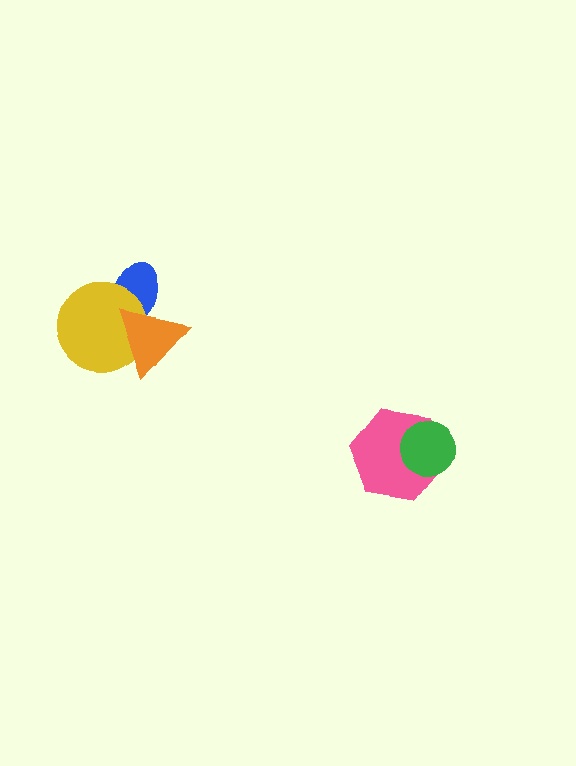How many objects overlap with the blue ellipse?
2 objects overlap with the blue ellipse.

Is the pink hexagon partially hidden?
Yes, it is partially covered by another shape.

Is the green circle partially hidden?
No, no other shape covers it.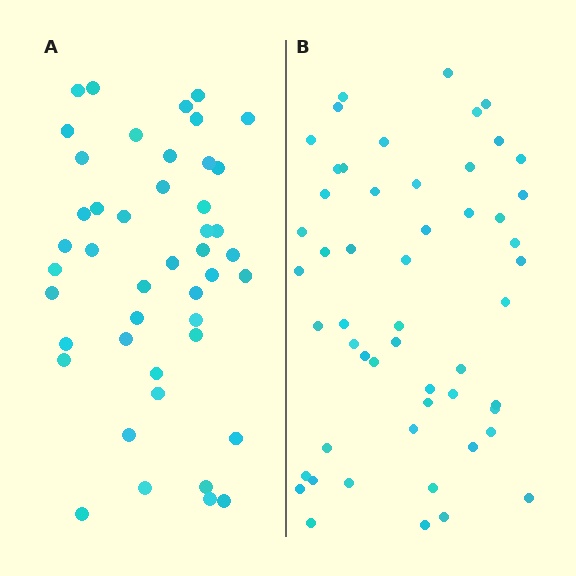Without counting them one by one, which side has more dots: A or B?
Region B (the right region) has more dots.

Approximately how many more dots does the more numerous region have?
Region B has roughly 8 or so more dots than region A.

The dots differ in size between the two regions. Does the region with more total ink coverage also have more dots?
No. Region A has more total ink coverage because its dots are larger, but region B actually contains more individual dots. Total area can be misleading — the number of items is what matters here.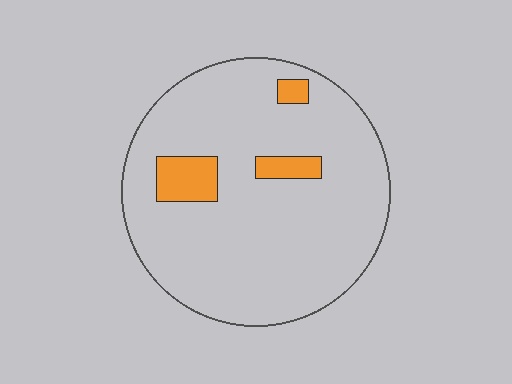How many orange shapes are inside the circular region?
3.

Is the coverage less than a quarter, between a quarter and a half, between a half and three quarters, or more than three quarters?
Less than a quarter.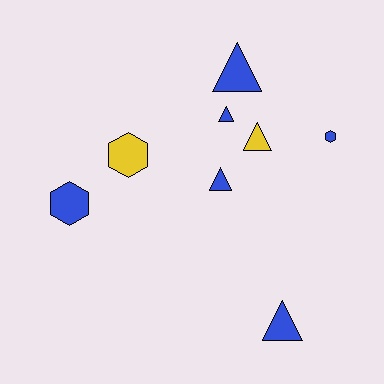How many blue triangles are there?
There are 4 blue triangles.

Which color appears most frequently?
Blue, with 6 objects.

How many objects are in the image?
There are 8 objects.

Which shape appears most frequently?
Triangle, with 5 objects.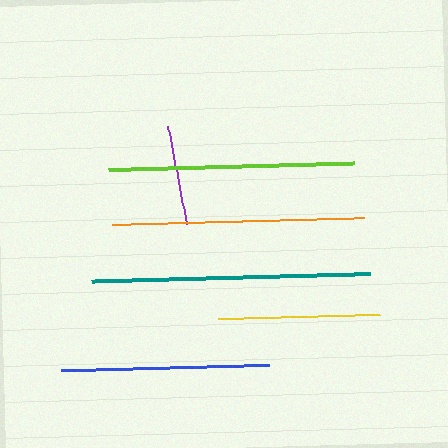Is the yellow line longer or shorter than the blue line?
The blue line is longer than the yellow line.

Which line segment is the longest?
The teal line is the longest at approximately 279 pixels.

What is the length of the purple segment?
The purple segment is approximately 100 pixels long.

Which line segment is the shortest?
The purple line is the shortest at approximately 100 pixels.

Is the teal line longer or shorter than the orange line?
The teal line is longer than the orange line.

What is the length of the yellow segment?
The yellow segment is approximately 163 pixels long.